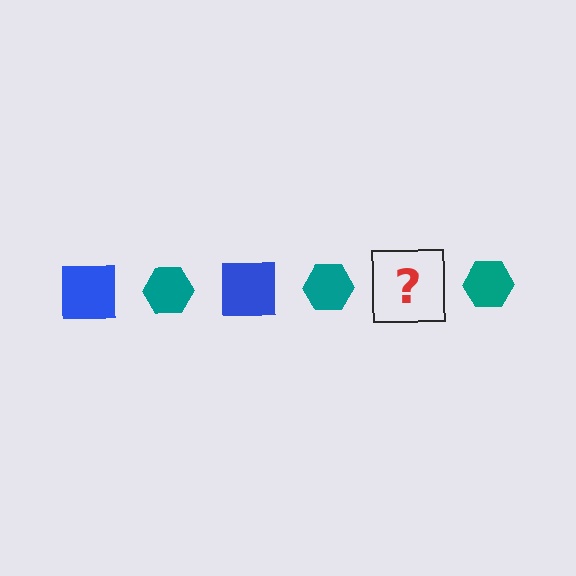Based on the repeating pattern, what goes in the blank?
The blank should be a blue square.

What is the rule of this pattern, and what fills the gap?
The rule is that the pattern alternates between blue square and teal hexagon. The gap should be filled with a blue square.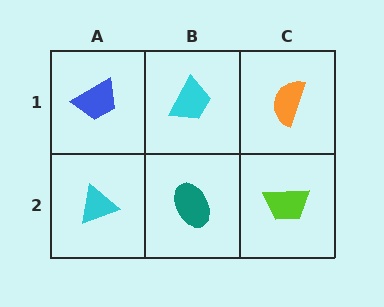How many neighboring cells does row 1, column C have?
2.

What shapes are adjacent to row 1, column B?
A teal ellipse (row 2, column B), a blue trapezoid (row 1, column A), an orange semicircle (row 1, column C).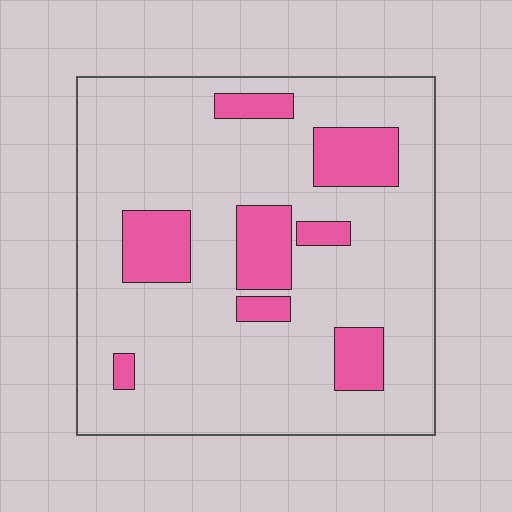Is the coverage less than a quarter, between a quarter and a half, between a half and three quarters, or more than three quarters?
Less than a quarter.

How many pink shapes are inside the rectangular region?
8.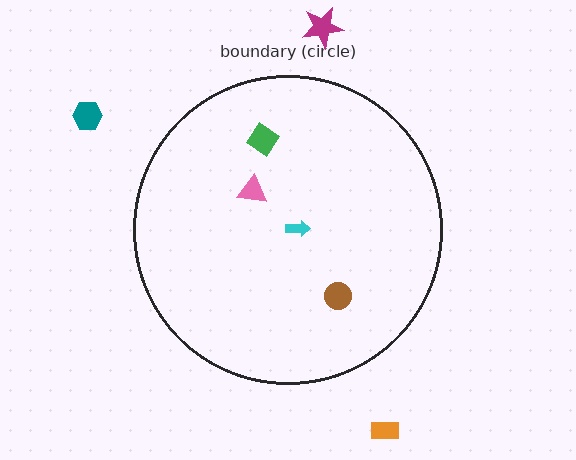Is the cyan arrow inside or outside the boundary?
Inside.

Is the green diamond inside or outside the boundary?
Inside.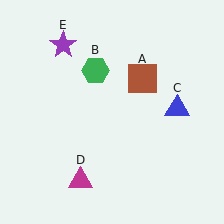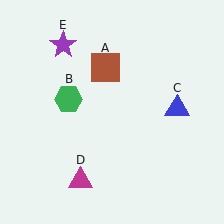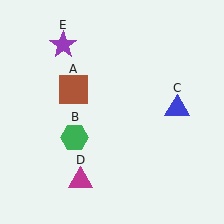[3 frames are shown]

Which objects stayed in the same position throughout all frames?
Blue triangle (object C) and magenta triangle (object D) and purple star (object E) remained stationary.